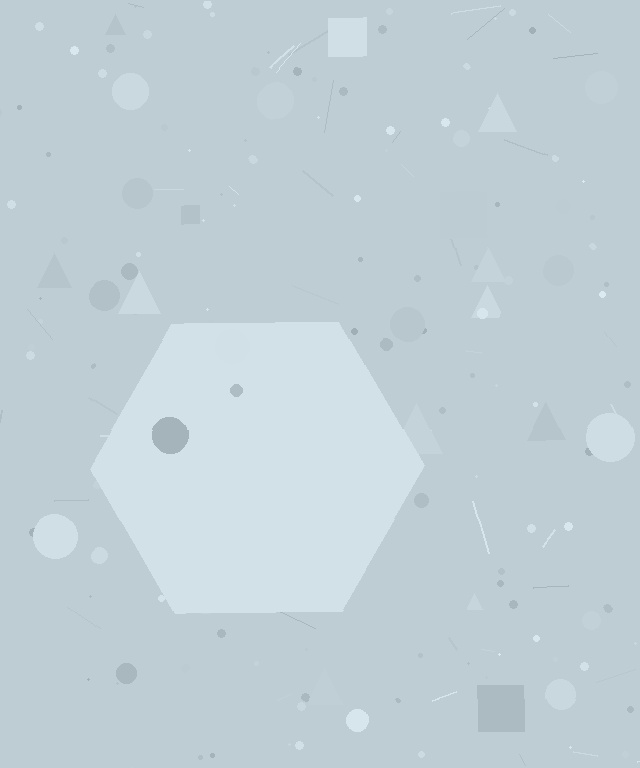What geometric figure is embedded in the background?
A hexagon is embedded in the background.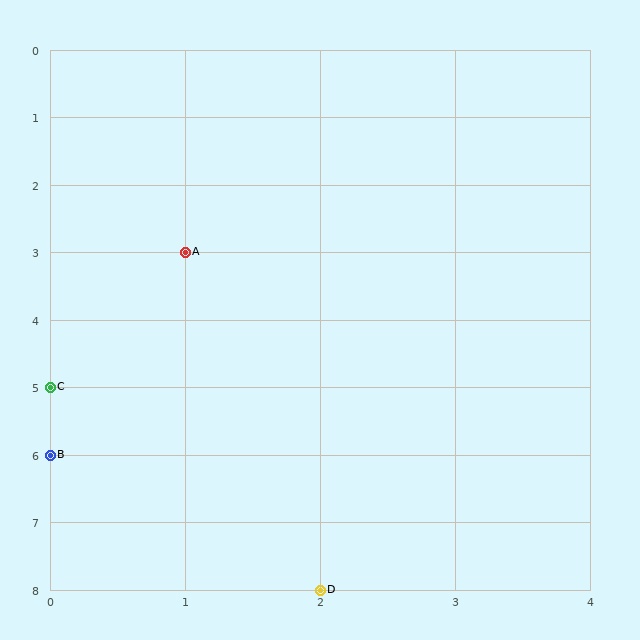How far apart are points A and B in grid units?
Points A and B are 1 column and 3 rows apart (about 3.2 grid units diagonally).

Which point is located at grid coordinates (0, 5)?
Point C is at (0, 5).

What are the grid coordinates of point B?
Point B is at grid coordinates (0, 6).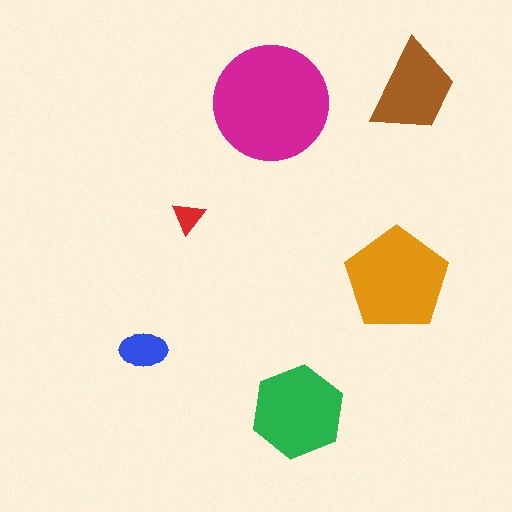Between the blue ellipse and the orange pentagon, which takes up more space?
The orange pentagon.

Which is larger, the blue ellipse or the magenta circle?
The magenta circle.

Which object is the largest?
The magenta circle.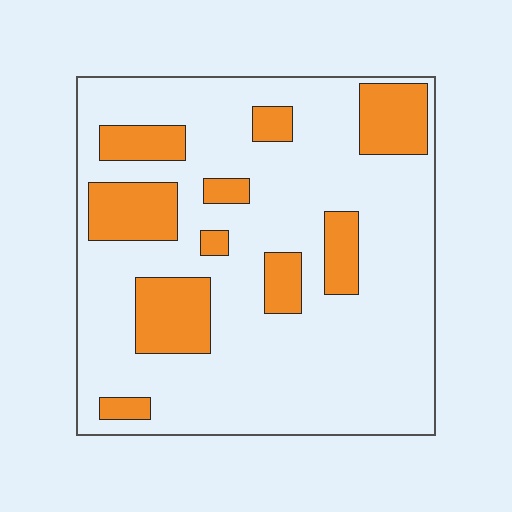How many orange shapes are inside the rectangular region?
10.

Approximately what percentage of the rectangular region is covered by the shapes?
Approximately 25%.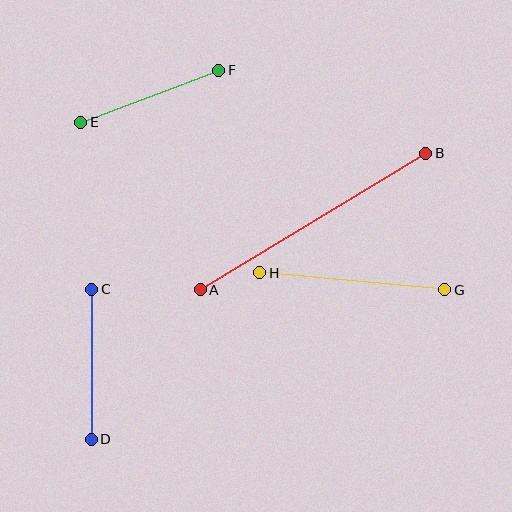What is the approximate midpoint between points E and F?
The midpoint is at approximately (150, 96) pixels.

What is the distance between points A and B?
The distance is approximately 263 pixels.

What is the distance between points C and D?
The distance is approximately 150 pixels.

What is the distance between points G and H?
The distance is approximately 186 pixels.